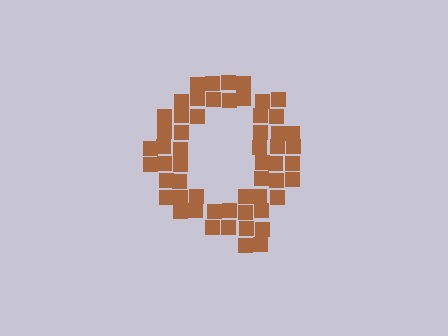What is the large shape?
The large shape is the letter Q.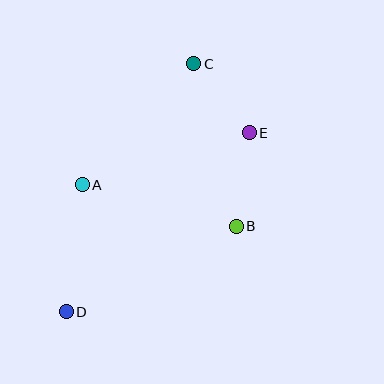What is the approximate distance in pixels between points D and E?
The distance between D and E is approximately 256 pixels.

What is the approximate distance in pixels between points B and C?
The distance between B and C is approximately 168 pixels.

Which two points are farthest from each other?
Points C and D are farthest from each other.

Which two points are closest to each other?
Points C and E are closest to each other.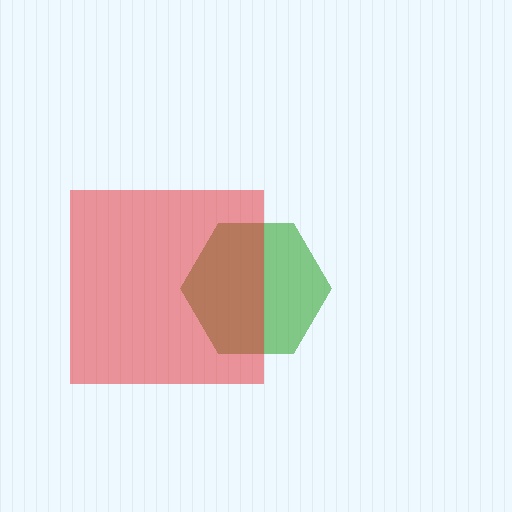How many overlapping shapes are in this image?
There are 2 overlapping shapes in the image.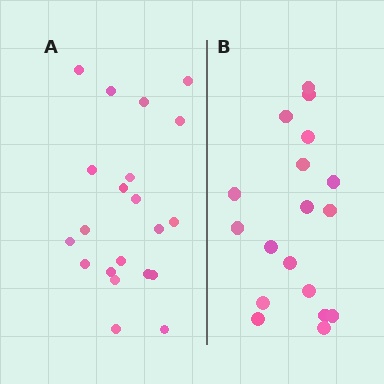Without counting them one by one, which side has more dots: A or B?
Region A (the left region) has more dots.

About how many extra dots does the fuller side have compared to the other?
Region A has just a few more — roughly 2 or 3 more dots than region B.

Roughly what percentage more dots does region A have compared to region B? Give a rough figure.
About 15% more.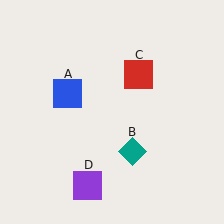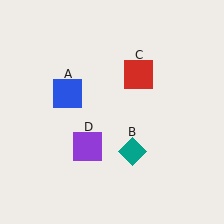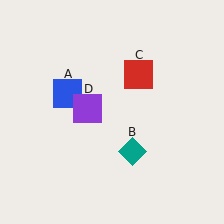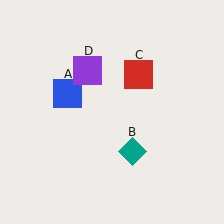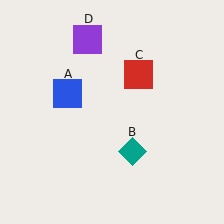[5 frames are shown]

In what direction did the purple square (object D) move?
The purple square (object D) moved up.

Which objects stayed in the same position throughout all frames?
Blue square (object A) and teal diamond (object B) and red square (object C) remained stationary.